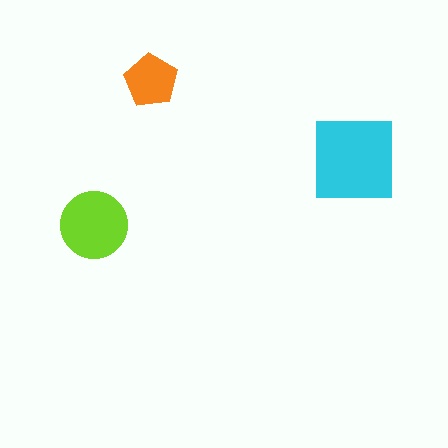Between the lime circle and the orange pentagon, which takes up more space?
The lime circle.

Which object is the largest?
The cyan square.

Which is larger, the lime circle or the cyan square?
The cyan square.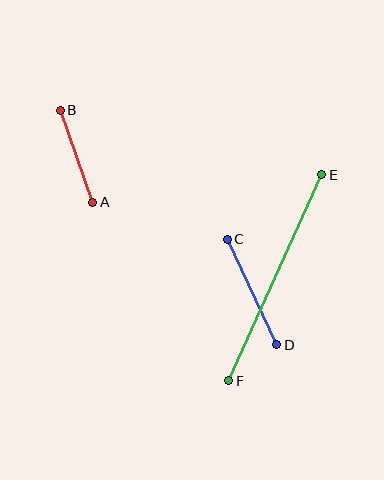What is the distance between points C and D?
The distance is approximately 116 pixels.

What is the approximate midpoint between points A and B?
The midpoint is at approximately (77, 156) pixels.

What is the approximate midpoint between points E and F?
The midpoint is at approximately (275, 278) pixels.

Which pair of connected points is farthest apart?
Points E and F are farthest apart.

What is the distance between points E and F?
The distance is approximately 226 pixels.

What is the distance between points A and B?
The distance is approximately 98 pixels.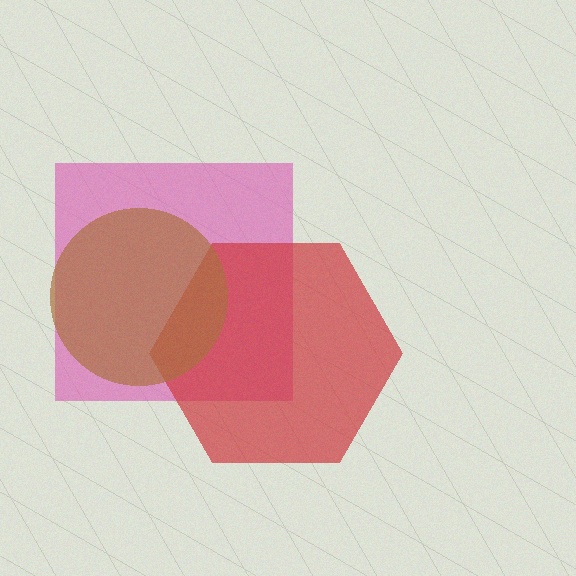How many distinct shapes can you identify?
There are 3 distinct shapes: a pink square, a red hexagon, a brown circle.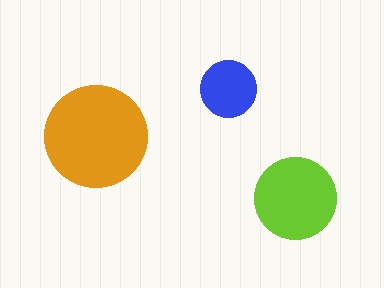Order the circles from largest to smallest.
the orange one, the lime one, the blue one.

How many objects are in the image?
There are 3 objects in the image.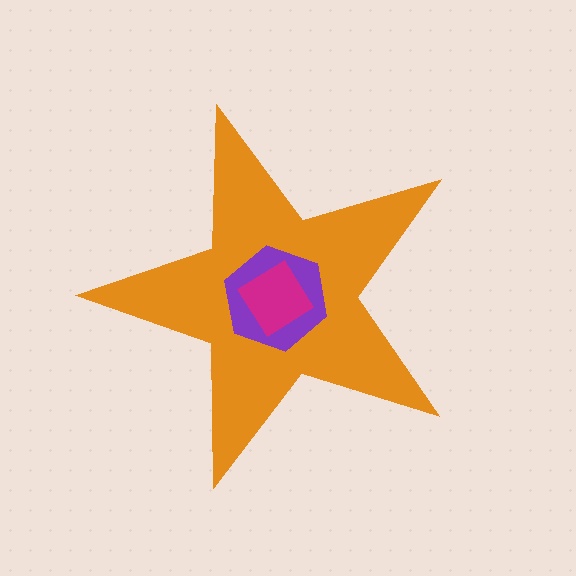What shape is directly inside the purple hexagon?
The magenta diamond.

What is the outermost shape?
The orange star.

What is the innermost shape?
The magenta diamond.